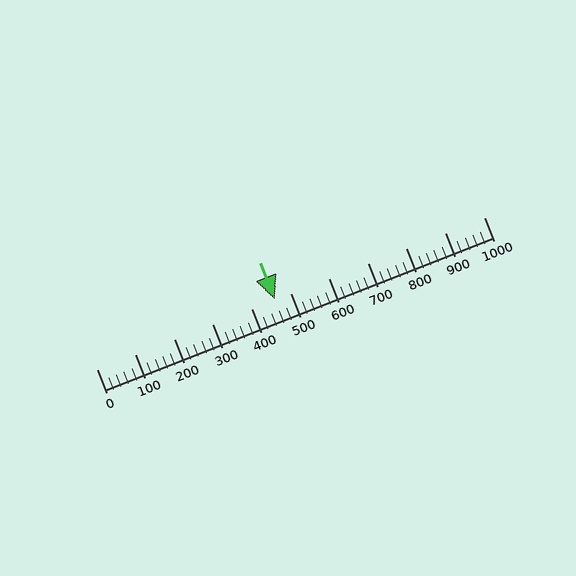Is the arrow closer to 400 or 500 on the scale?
The arrow is closer to 500.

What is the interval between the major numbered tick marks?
The major tick marks are spaced 100 units apart.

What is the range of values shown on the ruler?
The ruler shows values from 0 to 1000.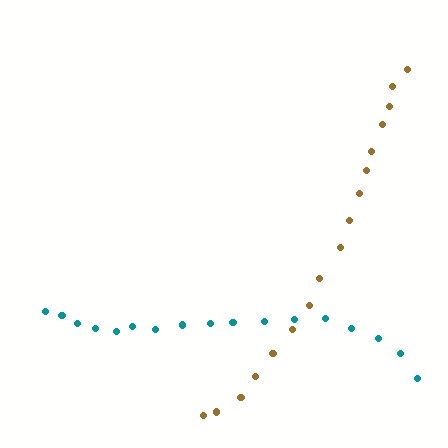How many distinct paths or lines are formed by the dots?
There are 2 distinct paths.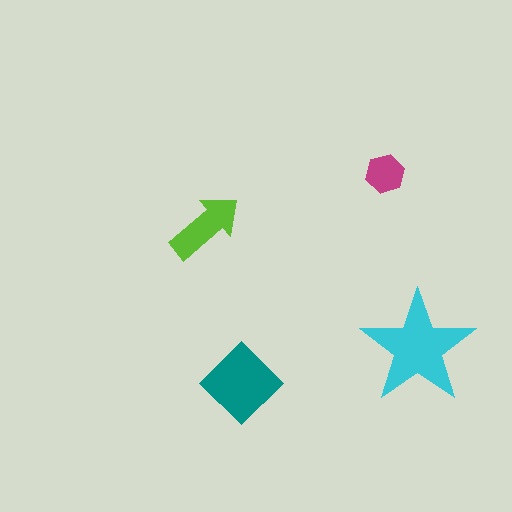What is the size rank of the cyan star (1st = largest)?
1st.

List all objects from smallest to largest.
The magenta hexagon, the lime arrow, the teal diamond, the cyan star.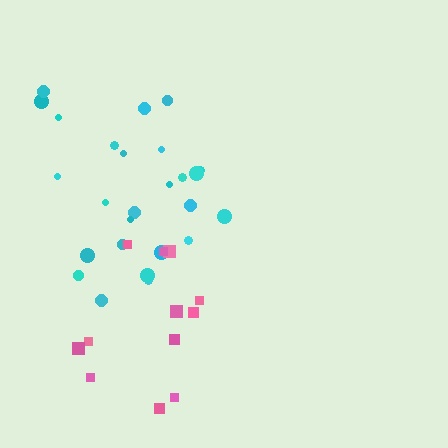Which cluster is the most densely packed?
Cyan.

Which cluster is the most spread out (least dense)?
Pink.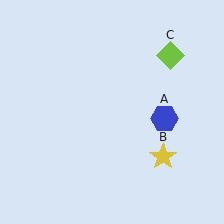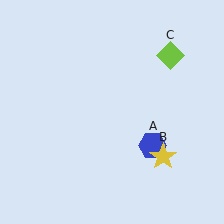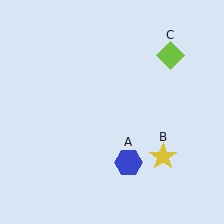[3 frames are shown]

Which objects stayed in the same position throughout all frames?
Yellow star (object B) and lime diamond (object C) remained stationary.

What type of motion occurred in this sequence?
The blue hexagon (object A) rotated clockwise around the center of the scene.